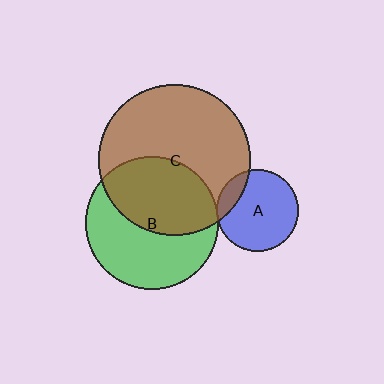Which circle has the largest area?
Circle C (brown).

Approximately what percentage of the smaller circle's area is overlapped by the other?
Approximately 50%.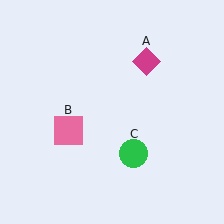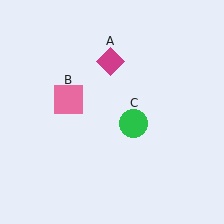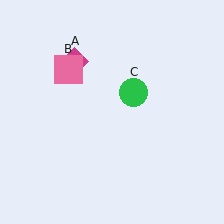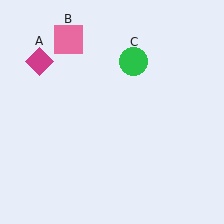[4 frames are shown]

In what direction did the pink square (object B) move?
The pink square (object B) moved up.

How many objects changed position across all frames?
3 objects changed position: magenta diamond (object A), pink square (object B), green circle (object C).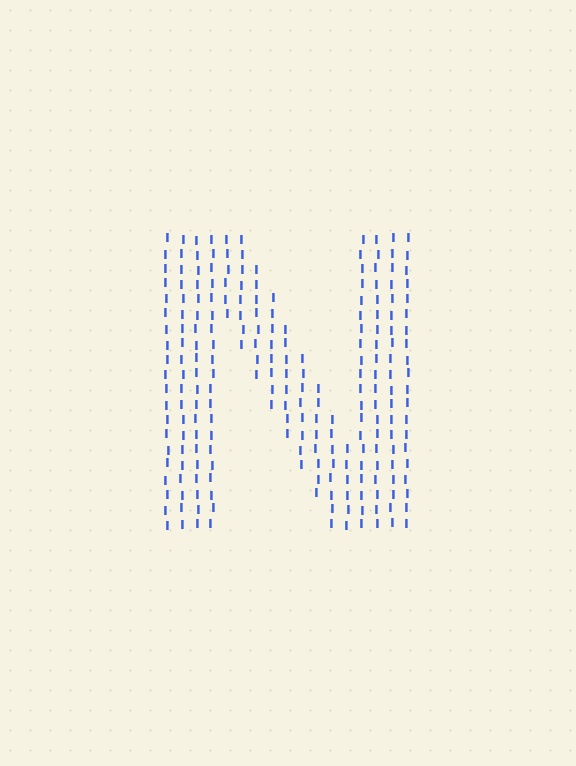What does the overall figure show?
The overall figure shows the letter N.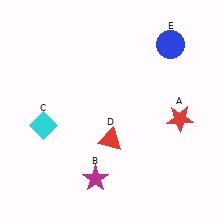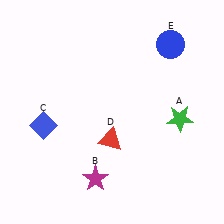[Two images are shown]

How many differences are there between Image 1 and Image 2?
There are 2 differences between the two images.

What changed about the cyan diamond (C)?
In Image 1, C is cyan. In Image 2, it changed to blue.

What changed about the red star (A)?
In Image 1, A is red. In Image 2, it changed to green.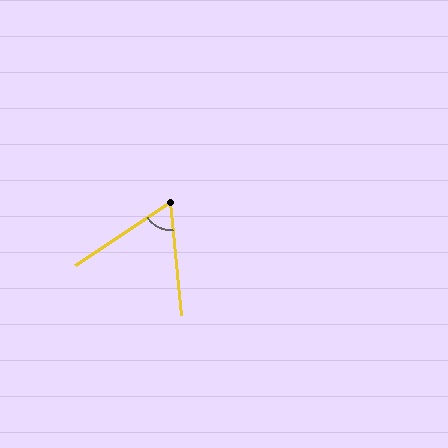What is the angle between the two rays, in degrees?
Approximately 62 degrees.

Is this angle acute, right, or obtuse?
It is acute.